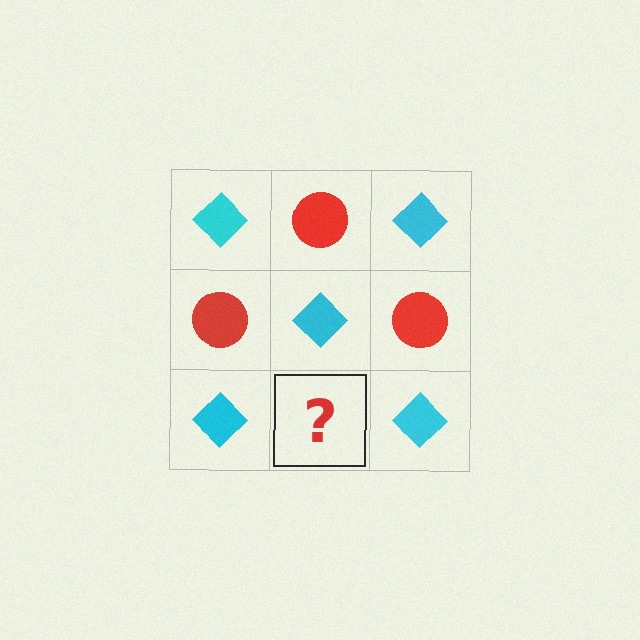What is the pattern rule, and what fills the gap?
The rule is that it alternates cyan diamond and red circle in a checkerboard pattern. The gap should be filled with a red circle.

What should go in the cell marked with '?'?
The missing cell should contain a red circle.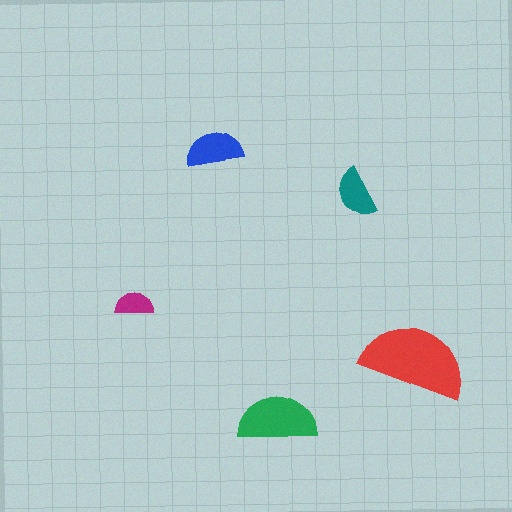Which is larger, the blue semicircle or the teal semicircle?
The blue one.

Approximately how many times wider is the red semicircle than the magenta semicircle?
About 3 times wider.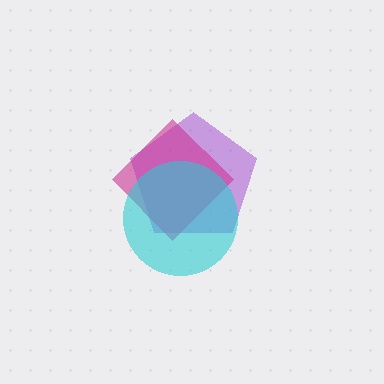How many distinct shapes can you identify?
There are 3 distinct shapes: a purple pentagon, a magenta diamond, a cyan circle.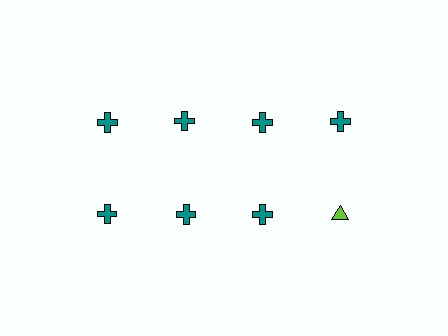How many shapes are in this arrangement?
There are 8 shapes arranged in a grid pattern.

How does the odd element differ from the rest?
It differs in both color (lime instead of teal) and shape (triangle instead of cross).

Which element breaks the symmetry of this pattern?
The lime triangle in the second row, second from right column breaks the symmetry. All other shapes are teal crosses.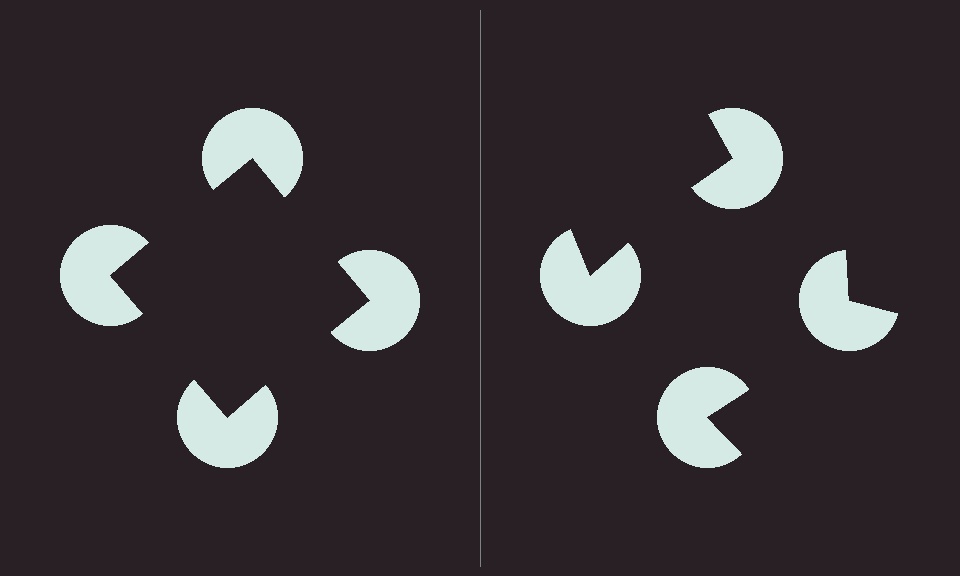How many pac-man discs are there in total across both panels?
8 — 4 on each side.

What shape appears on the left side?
An illusory square.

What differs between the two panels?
The pac-man discs are positioned identically on both sides; only the wedge orientations differ. On the left they align to a square; on the right they are misaligned.